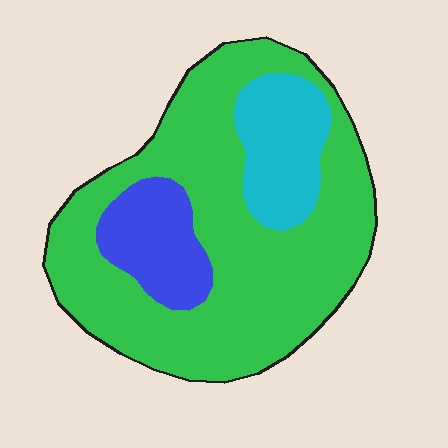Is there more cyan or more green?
Green.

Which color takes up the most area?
Green, at roughly 70%.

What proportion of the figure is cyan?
Cyan covers 15% of the figure.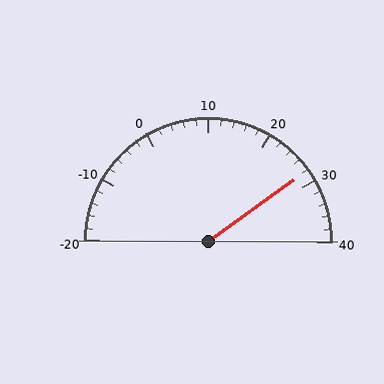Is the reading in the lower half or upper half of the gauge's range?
The reading is in the upper half of the range (-20 to 40).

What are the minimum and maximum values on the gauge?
The gauge ranges from -20 to 40.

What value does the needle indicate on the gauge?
The needle indicates approximately 28.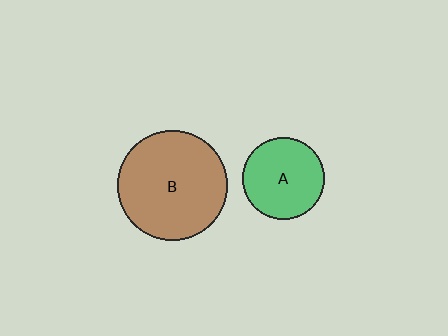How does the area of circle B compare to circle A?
Approximately 1.8 times.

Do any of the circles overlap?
No, none of the circles overlap.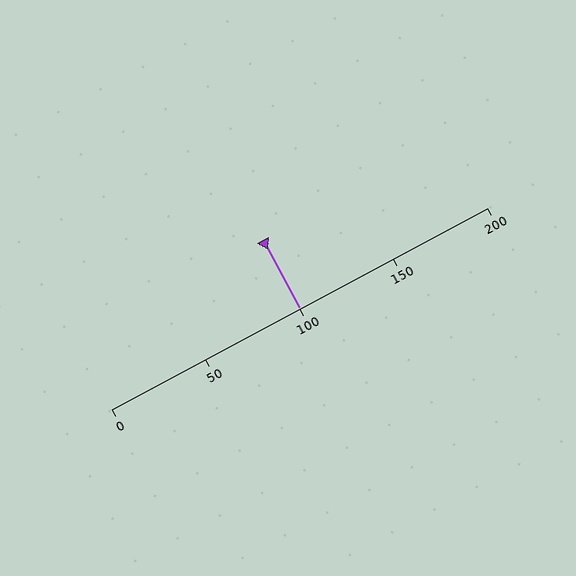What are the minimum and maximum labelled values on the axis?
The axis runs from 0 to 200.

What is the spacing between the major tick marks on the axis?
The major ticks are spaced 50 apart.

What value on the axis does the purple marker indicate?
The marker indicates approximately 100.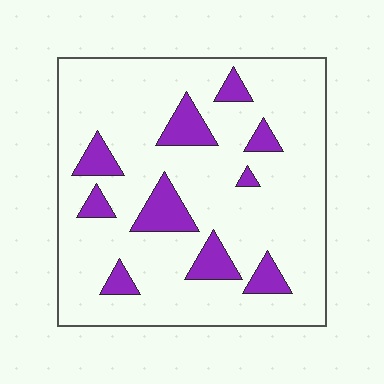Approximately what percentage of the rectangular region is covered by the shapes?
Approximately 15%.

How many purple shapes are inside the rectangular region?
10.